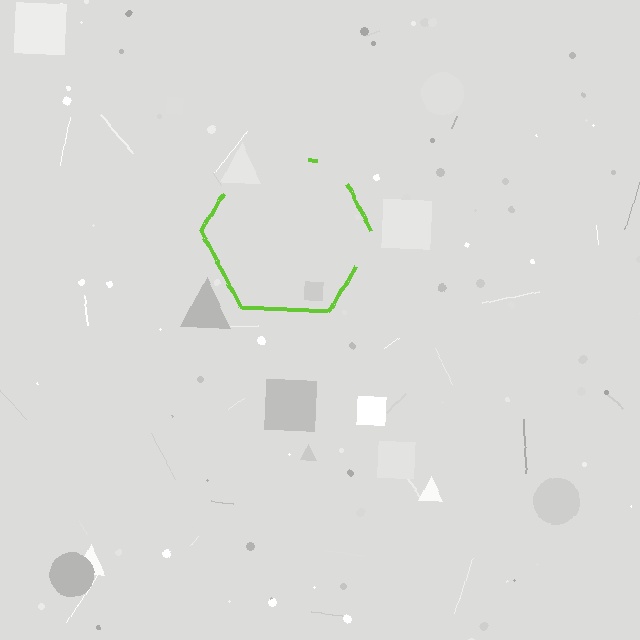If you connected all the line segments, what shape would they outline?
They would outline a hexagon.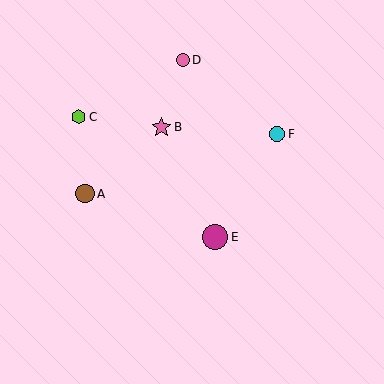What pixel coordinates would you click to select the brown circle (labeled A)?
Click at (85, 194) to select the brown circle A.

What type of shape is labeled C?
Shape C is a lime hexagon.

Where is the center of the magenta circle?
The center of the magenta circle is at (215, 237).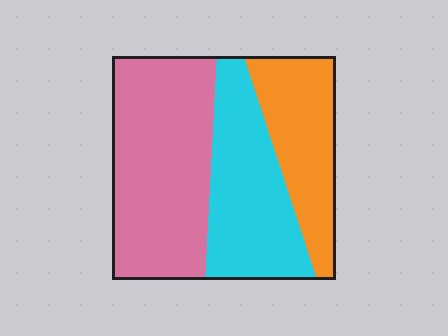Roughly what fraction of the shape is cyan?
Cyan takes up between a quarter and a half of the shape.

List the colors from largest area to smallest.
From largest to smallest: pink, cyan, orange.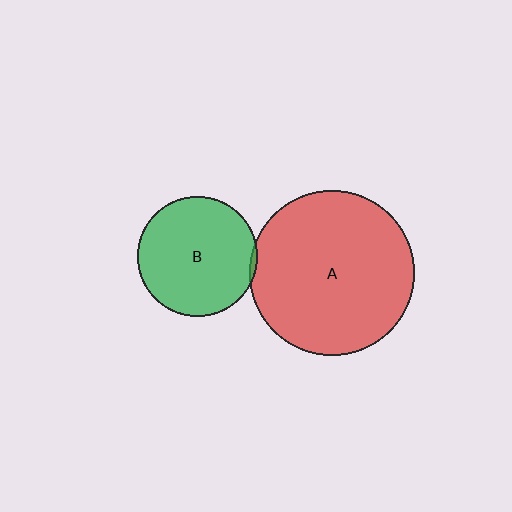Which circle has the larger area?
Circle A (red).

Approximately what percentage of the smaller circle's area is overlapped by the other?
Approximately 5%.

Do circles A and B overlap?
Yes.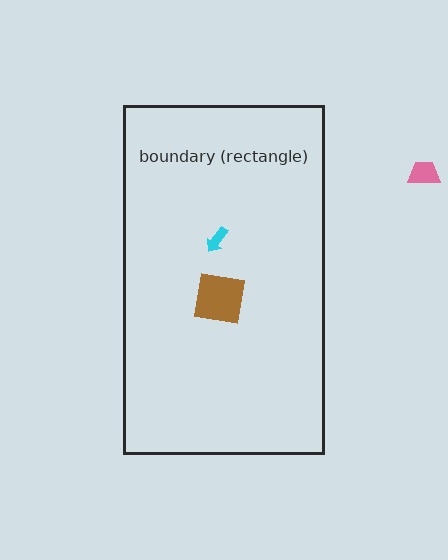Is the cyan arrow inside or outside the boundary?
Inside.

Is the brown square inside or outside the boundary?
Inside.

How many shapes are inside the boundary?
2 inside, 1 outside.